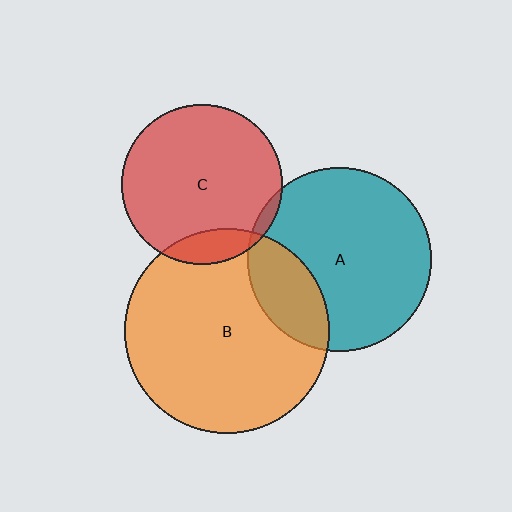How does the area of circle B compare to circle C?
Approximately 1.6 times.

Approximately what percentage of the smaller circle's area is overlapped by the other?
Approximately 5%.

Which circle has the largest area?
Circle B (orange).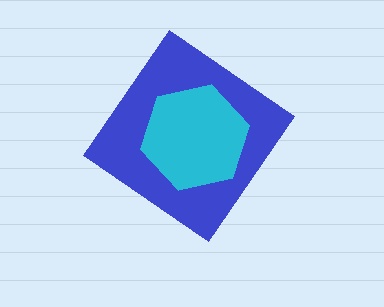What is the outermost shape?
The blue diamond.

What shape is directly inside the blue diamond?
The cyan hexagon.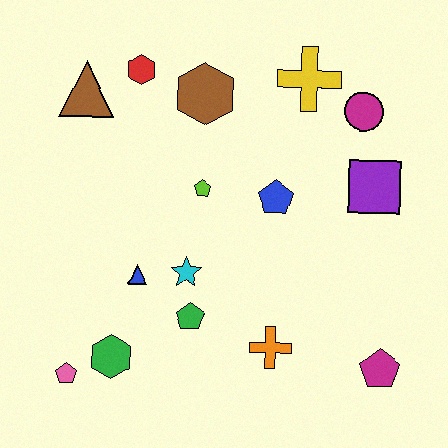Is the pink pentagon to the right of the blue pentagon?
No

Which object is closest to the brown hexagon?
The red hexagon is closest to the brown hexagon.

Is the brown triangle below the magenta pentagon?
No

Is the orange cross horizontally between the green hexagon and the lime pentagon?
No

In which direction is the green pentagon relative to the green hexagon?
The green pentagon is to the right of the green hexagon.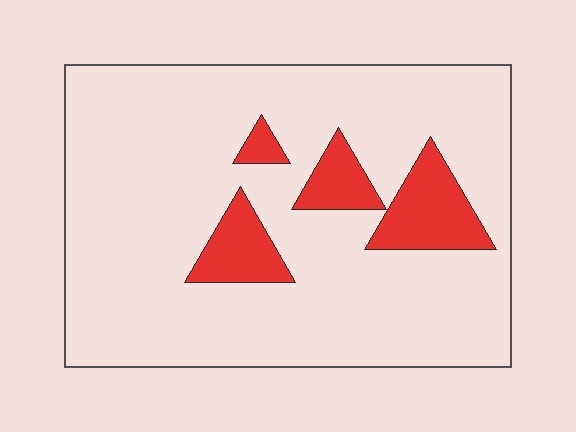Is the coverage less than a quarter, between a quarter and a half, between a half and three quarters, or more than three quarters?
Less than a quarter.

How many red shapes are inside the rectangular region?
4.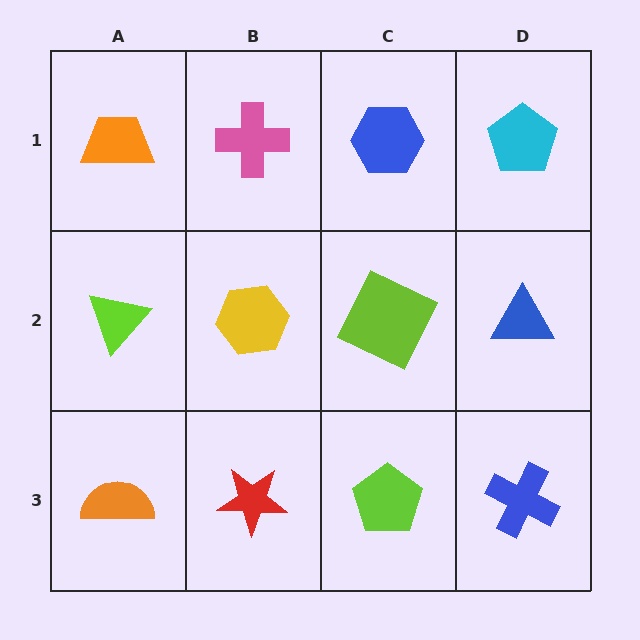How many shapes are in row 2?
4 shapes.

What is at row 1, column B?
A pink cross.